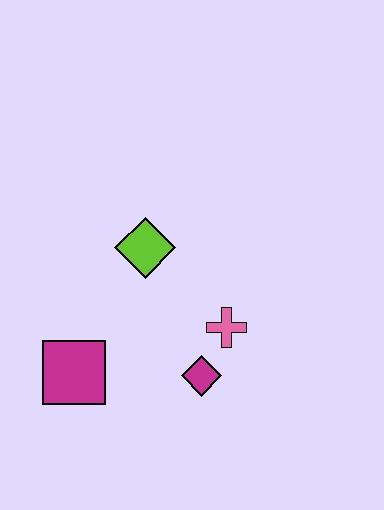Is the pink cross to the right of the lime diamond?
Yes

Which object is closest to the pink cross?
The magenta diamond is closest to the pink cross.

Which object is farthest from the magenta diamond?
The lime diamond is farthest from the magenta diamond.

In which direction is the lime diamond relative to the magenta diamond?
The lime diamond is above the magenta diamond.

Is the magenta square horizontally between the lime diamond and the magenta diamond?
No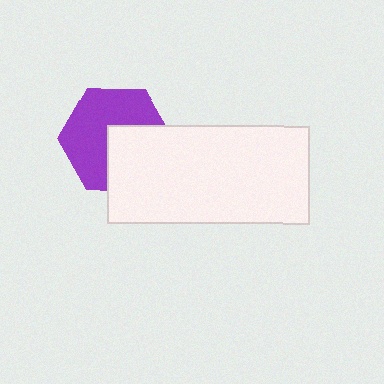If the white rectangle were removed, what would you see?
You would see the complete purple hexagon.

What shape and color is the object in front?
The object in front is a white rectangle.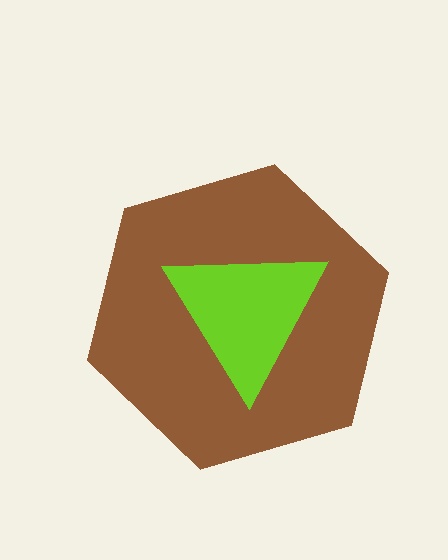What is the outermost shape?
The brown hexagon.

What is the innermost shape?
The lime triangle.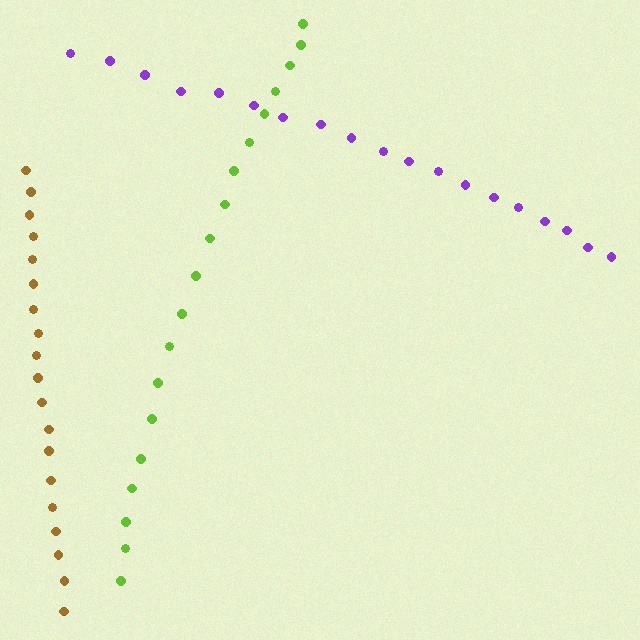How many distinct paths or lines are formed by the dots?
There are 3 distinct paths.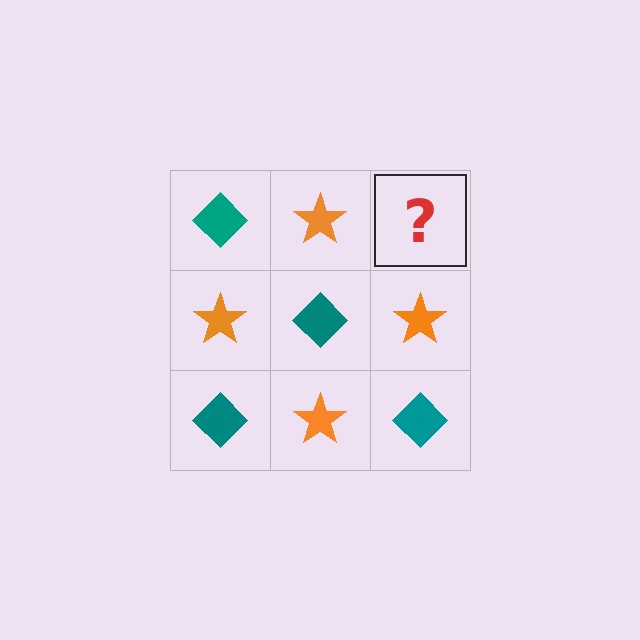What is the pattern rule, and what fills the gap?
The rule is that it alternates teal diamond and orange star in a checkerboard pattern. The gap should be filled with a teal diamond.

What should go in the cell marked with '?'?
The missing cell should contain a teal diamond.